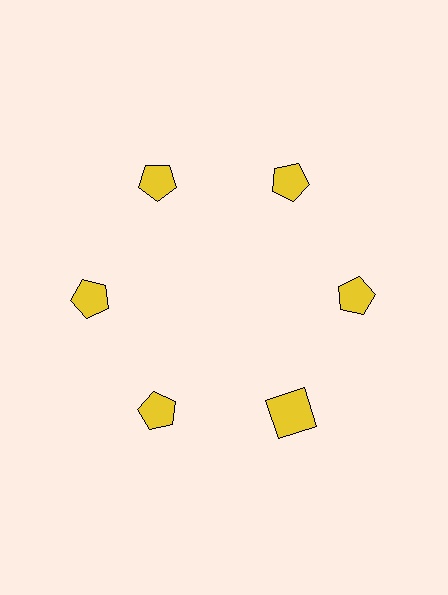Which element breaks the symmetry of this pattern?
The yellow square at roughly the 5 o'clock position breaks the symmetry. All other shapes are yellow pentagons.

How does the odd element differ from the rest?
It has a different shape: square instead of pentagon.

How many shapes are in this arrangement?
There are 6 shapes arranged in a ring pattern.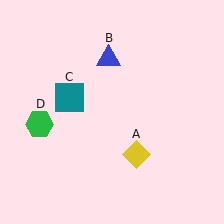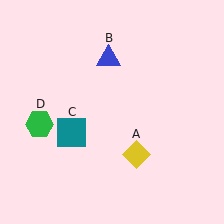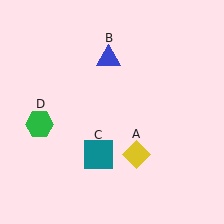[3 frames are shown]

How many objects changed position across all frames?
1 object changed position: teal square (object C).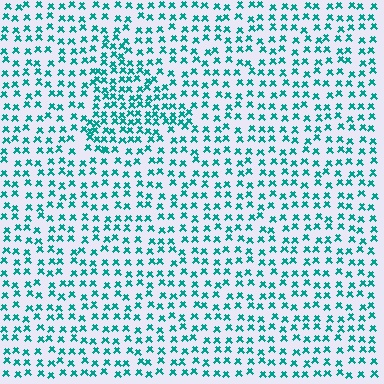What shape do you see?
I see a triangle.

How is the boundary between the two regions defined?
The boundary is defined by a change in element density (approximately 1.7x ratio). All elements are the same color, size, and shape.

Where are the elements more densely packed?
The elements are more densely packed inside the triangle boundary.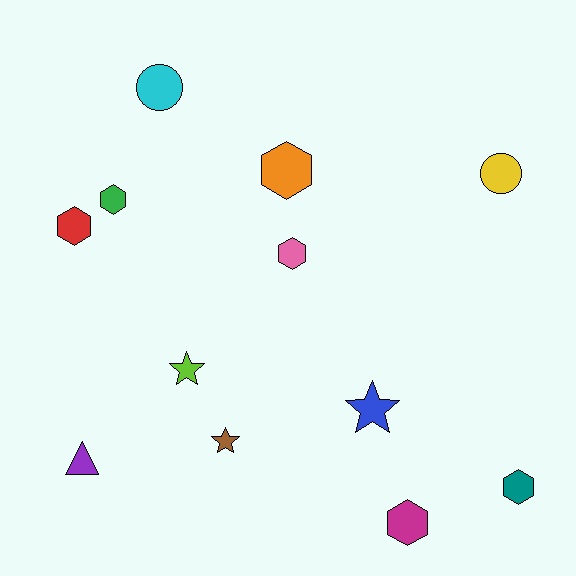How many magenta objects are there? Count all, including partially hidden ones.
There is 1 magenta object.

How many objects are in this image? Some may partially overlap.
There are 12 objects.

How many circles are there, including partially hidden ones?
There are 2 circles.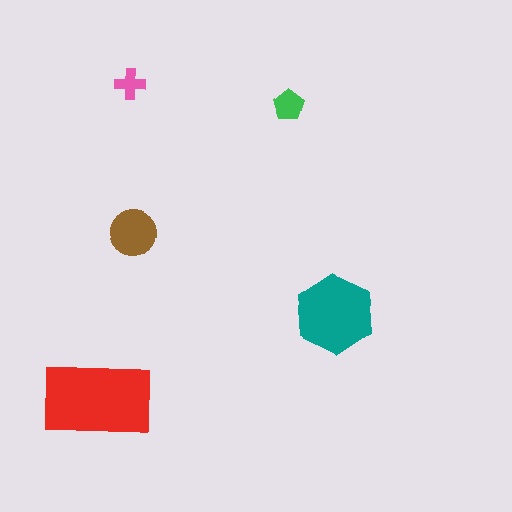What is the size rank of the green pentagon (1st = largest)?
4th.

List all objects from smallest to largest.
The pink cross, the green pentagon, the brown circle, the teal hexagon, the red rectangle.